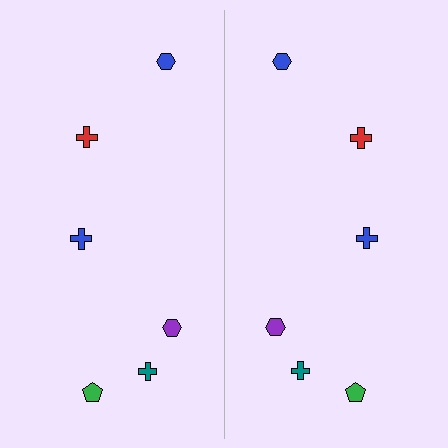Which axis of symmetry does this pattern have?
The pattern has a vertical axis of symmetry running through the center of the image.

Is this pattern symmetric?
Yes, this pattern has bilateral (reflection) symmetry.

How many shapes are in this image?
There are 12 shapes in this image.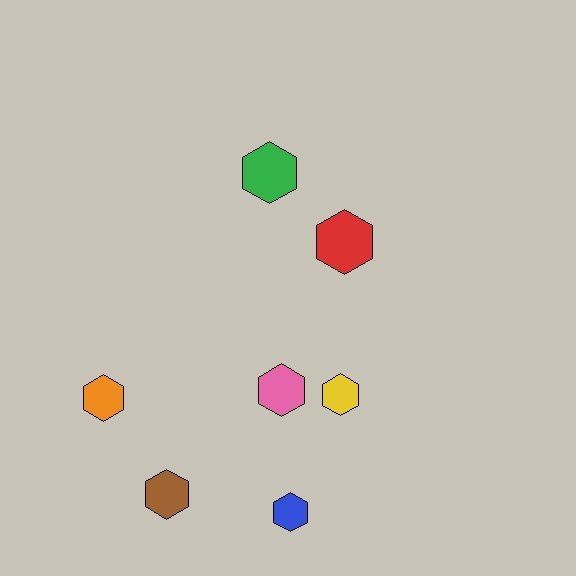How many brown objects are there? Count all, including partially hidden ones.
There is 1 brown object.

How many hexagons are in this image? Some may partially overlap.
There are 7 hexagons.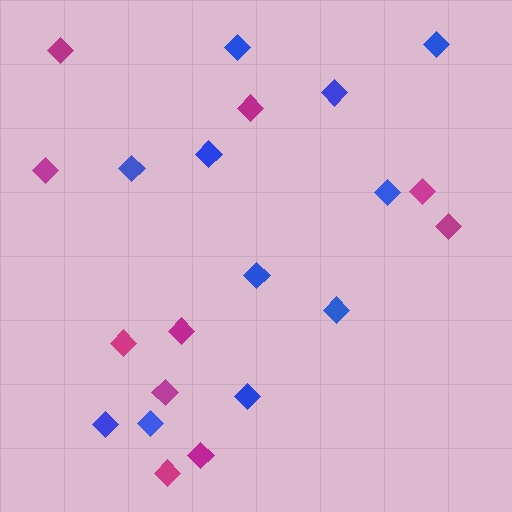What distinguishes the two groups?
There are 2 groups: one group of blue diamonds (11) and one group of magenta diamonds (10).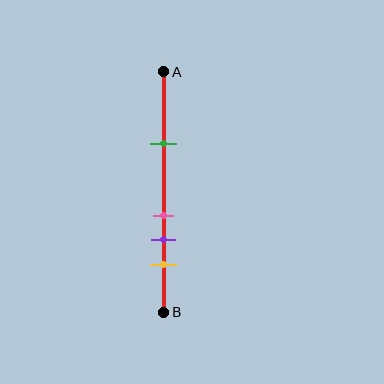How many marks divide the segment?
There are 4 marks dividing the segment.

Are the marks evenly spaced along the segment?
No, the marks are not evenly spaced.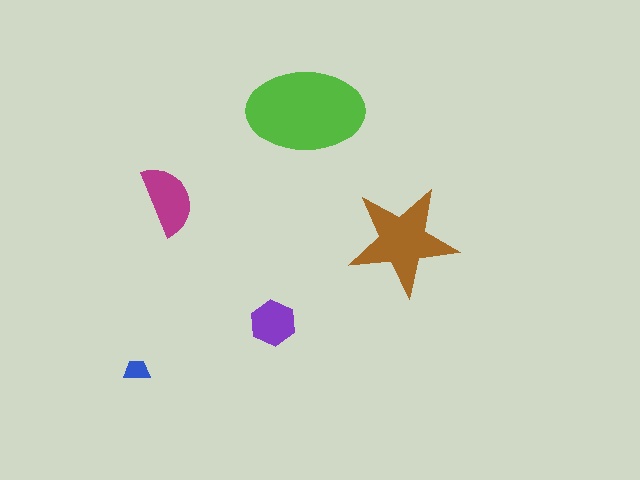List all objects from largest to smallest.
The lime ellipse, the brown star, the magenta semicircle, the purple hexagon, the blue trapezoid.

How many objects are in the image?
There are 5 objects in the image.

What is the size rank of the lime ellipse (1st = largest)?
1st.